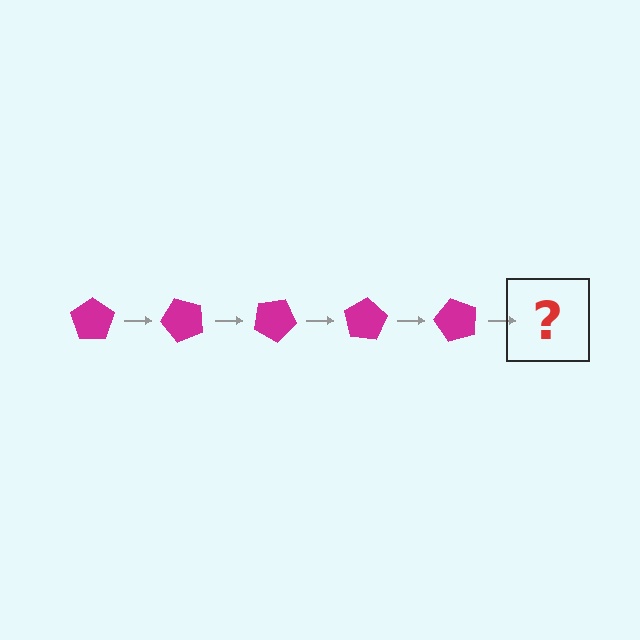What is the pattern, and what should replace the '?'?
The pattern is that the pentagon rotates 50 degrees each step. The '?' should be a magenta pentagon rotated 250 degrees.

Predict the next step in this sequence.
The next step is a magenta pentagon rotated 250 degrees.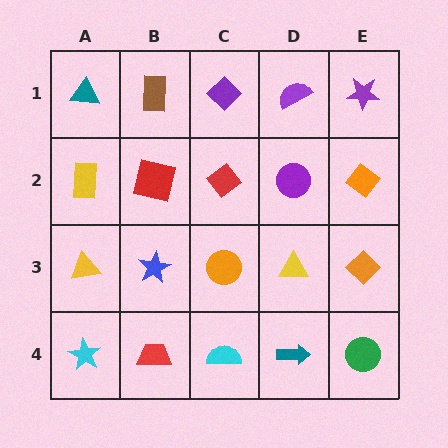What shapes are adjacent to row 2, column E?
A purple star (row 1, column E), an orange diamond (row 3, column E), a purple circle (row 2, column D).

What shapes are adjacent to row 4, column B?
A blue star (row 3, column B), a cyan star (row 4, column A), a cyan semicircle (row 4, column C).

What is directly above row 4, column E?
An orange diamond.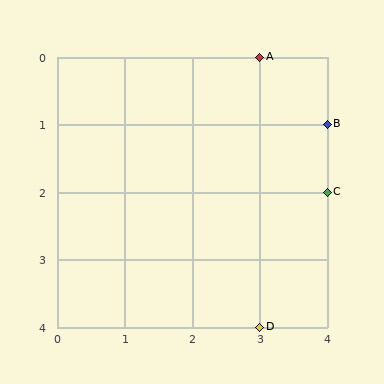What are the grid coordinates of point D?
Point D is at grid coordinates (3, 4).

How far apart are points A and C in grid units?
Points A and C are 1 column and 2 rows apart (about 2.2 grid units diagonally).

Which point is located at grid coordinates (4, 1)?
Point B is at (4, 1).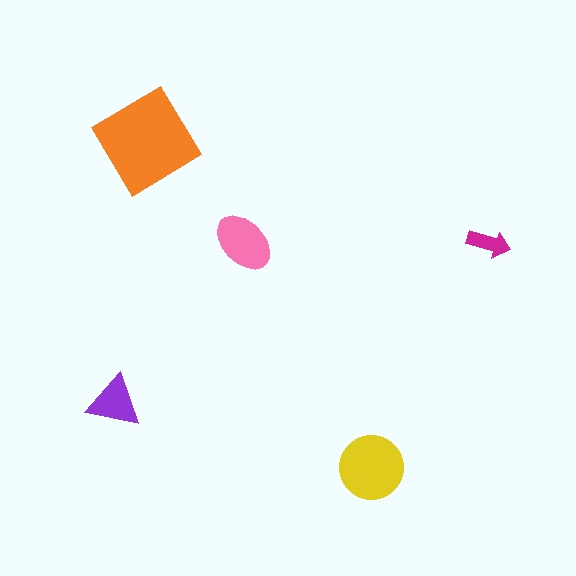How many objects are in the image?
There are 5 objects in the image.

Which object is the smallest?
The magenta arrow.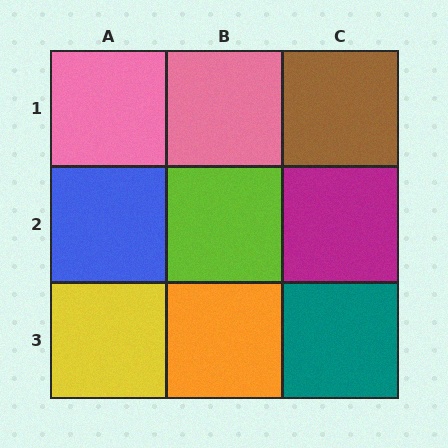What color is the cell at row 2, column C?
Magenta.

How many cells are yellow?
1 cell is yellow.